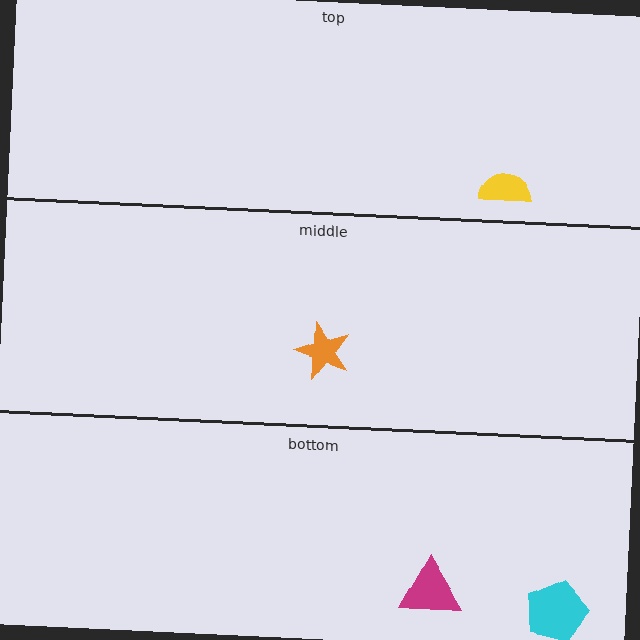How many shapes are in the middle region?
1.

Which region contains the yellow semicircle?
The top region.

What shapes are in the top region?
The yellow semicircle.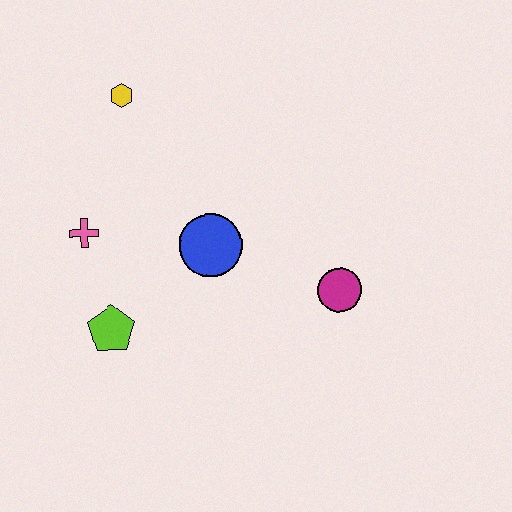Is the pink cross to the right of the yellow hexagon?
No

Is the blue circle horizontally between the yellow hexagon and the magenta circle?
Yes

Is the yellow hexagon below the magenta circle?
No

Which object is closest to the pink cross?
The lime pentagon is closest to the pink cross.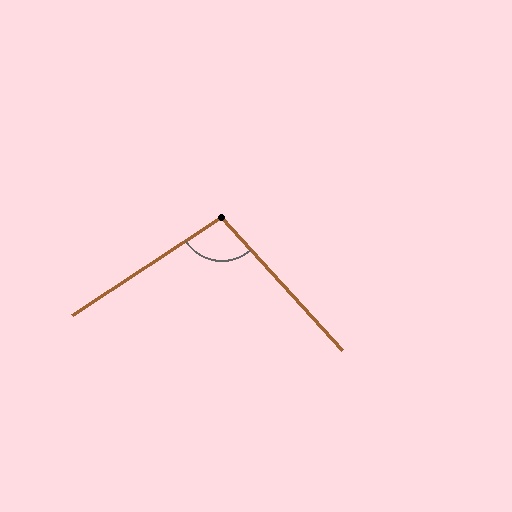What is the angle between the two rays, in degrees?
Approximately 99 degrees.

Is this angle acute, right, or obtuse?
It is obtuse.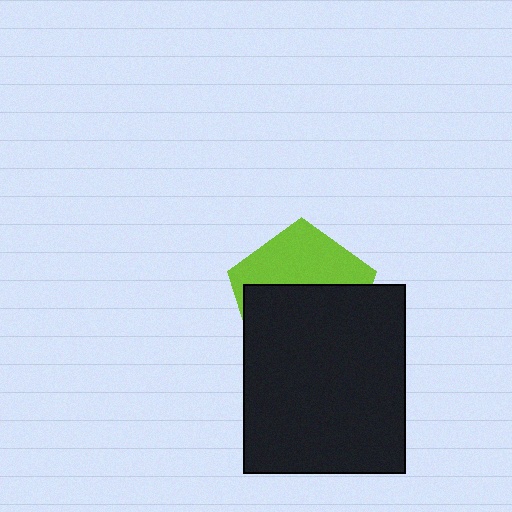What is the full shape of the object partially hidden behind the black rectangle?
The partially hidden object is a lime pentagon.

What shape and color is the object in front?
The object in front is a black rectangle.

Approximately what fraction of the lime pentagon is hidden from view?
Roughly 59% of the lime pentagon is hidden behind the black rectangle.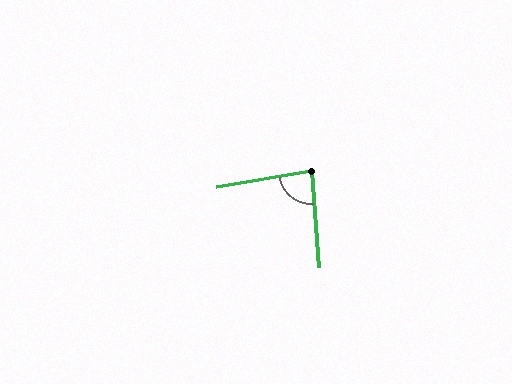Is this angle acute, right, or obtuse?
It is approximately a right angle.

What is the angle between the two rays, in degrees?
Approximately 85 degrees.